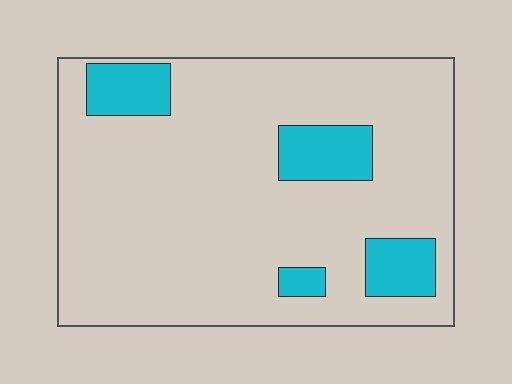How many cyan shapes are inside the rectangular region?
4.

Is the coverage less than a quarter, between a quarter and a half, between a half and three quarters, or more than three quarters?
Less than a quarter.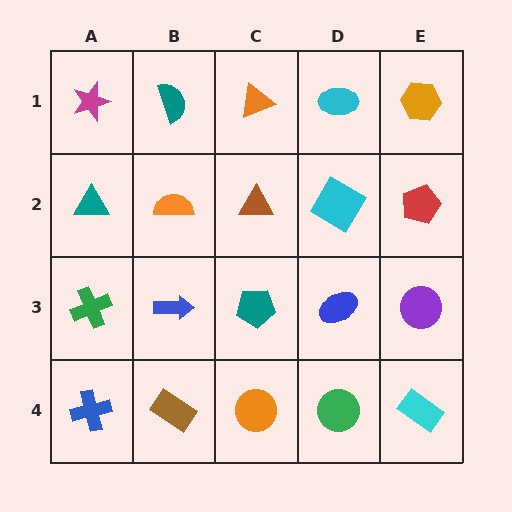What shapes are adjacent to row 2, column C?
An orange triangle (row 1, column C), a teal pentagon (row 3, column C), an orange semicircle (row 2, column B), a cyan diamond (row 2, column D).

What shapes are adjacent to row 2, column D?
A cyan ellipse (row 1, column D), a blue ellipse (row 3, column D), a brown triangle (row 2, column C), a red pentagon (row 2, column E).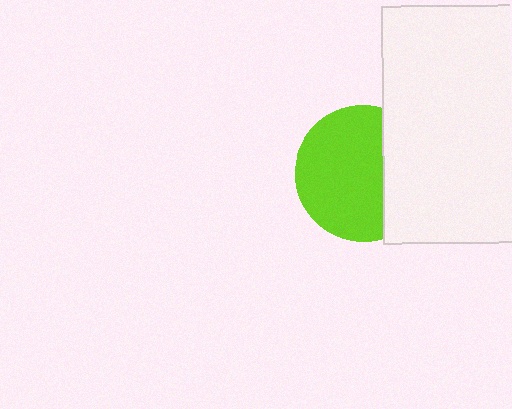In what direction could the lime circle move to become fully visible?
The lime circle could move left. That would shift it out from behind the white rectangle entirely.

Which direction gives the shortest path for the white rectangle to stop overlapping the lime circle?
Moving right gives the shortest separation.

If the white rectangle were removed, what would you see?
You would see the complete lime circle.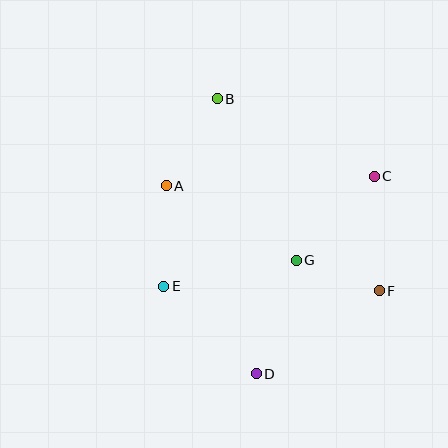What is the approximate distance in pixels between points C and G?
The distance between C and G is approximately 115 pixels.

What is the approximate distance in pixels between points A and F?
The distance between A and F is approximately 237 pixels.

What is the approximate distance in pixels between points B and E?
The distance between B and E is approximately 195 pixels.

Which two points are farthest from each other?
Points B and D are farthest from each other.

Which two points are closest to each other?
Points F and G are closest to each other.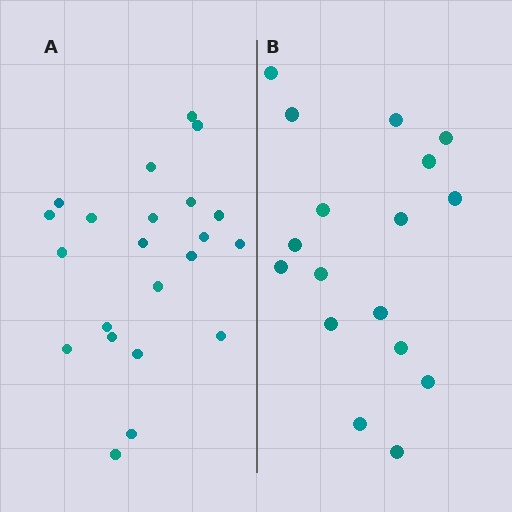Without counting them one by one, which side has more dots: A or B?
Region A (the left region) has more dots.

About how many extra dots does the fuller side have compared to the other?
Region A has about 5 more dots than region B.